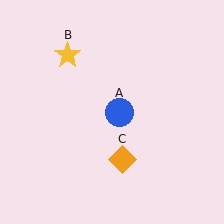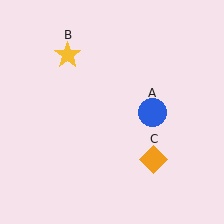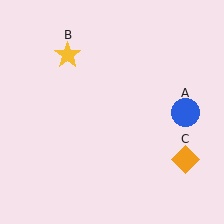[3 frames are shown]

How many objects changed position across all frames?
2 objects changed position: blue circle (object A), orange diamond (object C).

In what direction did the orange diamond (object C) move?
The orange diamond (object C) moved right.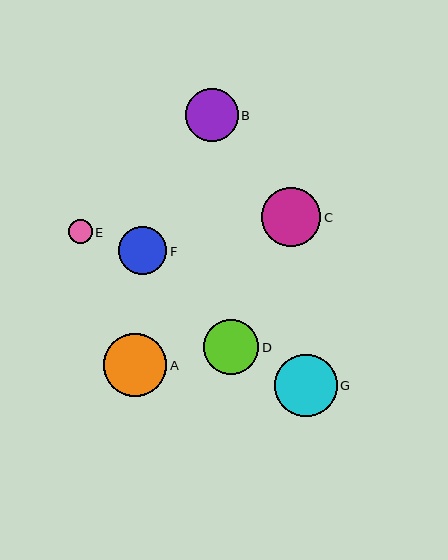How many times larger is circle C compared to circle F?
Circle C is approximately 1.2 times the size of circle F.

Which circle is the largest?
Circle A is the largest with a size of approximately 63 pixels.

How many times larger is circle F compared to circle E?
Circle F is approximately 2.0 times the size of circle E.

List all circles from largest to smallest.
From largest to smallest: A, G, C, D, B, F, E.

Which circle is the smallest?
Circle E is the smallest with a size of approximately 24 pixels.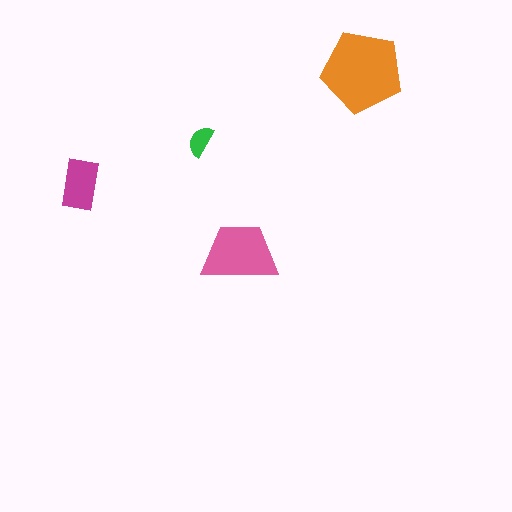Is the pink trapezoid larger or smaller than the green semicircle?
Larger.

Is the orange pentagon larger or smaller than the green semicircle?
Larger.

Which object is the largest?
The orange pentagon.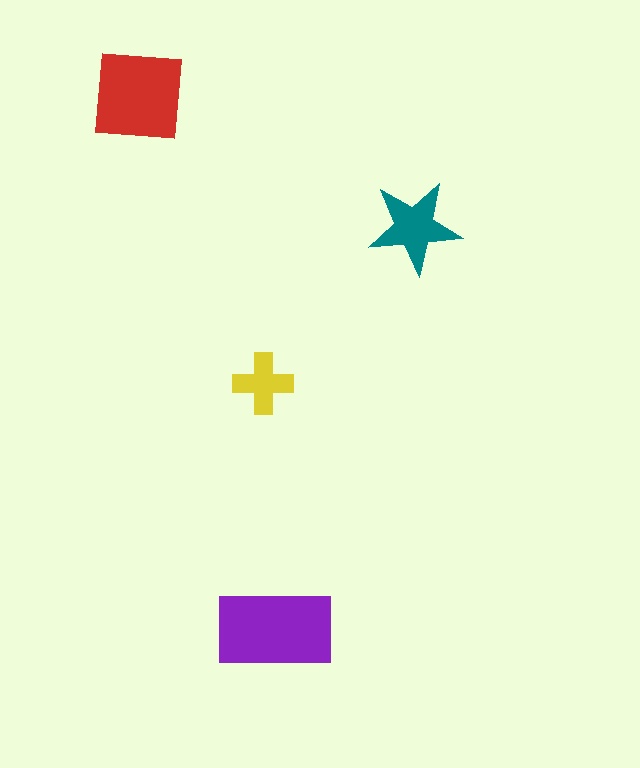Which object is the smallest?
The yellow cross.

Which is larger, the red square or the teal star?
The red square.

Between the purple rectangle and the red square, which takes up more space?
The purple rectangle.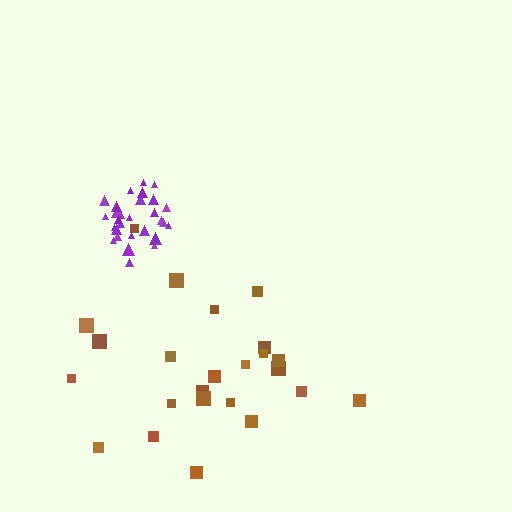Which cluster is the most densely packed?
Purple.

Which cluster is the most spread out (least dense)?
Brown.